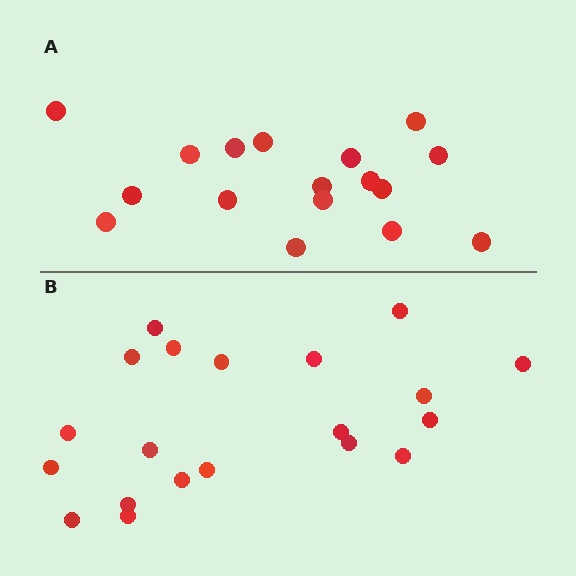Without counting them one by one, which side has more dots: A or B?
Region B (the bottom region) has more dots.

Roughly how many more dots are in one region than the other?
Region B has just a few more — roughly 2 or 3 more dots than region A.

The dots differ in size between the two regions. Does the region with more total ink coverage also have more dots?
No. Region A has more total ink coverage because its dots are larger, but region B actually contains more individual dots. Total area can be misleading — the number of items is what matters here.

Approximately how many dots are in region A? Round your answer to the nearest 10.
About 20 dots. (The exact count is 17, which rounds to 20.)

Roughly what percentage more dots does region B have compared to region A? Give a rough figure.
About 20% more.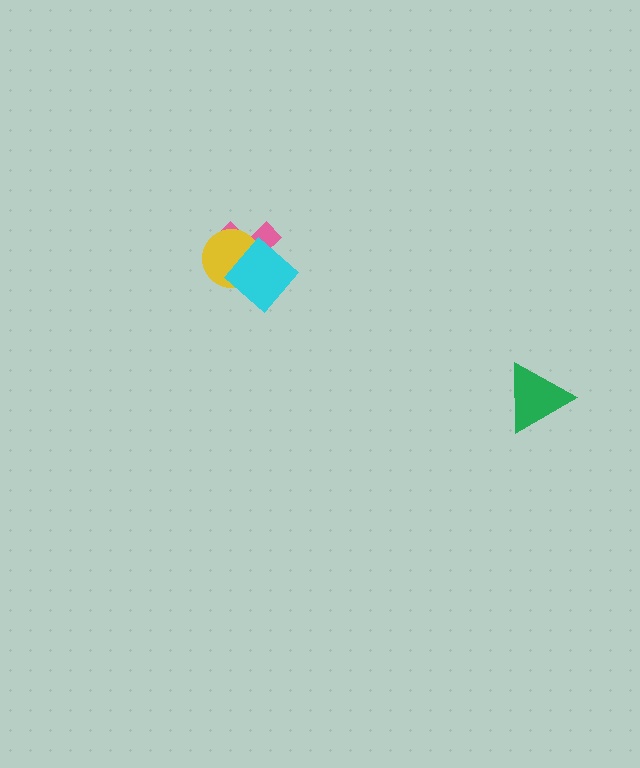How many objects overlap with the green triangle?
0 objects overlap with the green triangle.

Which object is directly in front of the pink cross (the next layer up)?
The yellow circle is directly in front of the pink cross.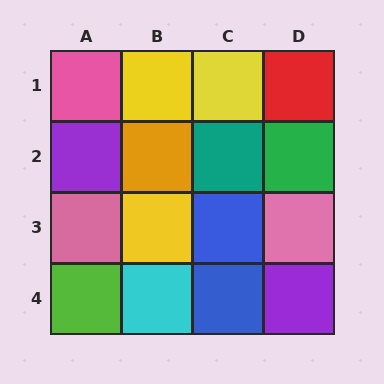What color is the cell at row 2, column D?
Green.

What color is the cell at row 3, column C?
Blue.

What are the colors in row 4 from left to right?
Lime, cyan, blue, purple.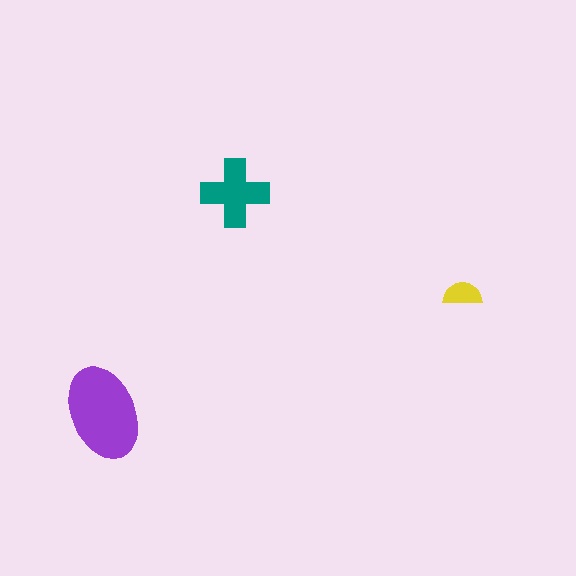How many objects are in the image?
There are 3 objects in the image.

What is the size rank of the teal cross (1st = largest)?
2nd.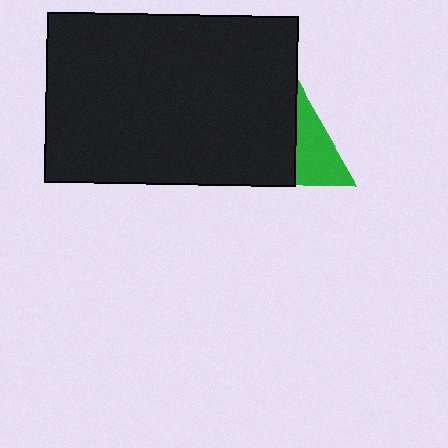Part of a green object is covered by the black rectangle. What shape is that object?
It is a triangle.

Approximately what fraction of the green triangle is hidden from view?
Roughly 56% of the green triangle is hidden behind the black rectangle.